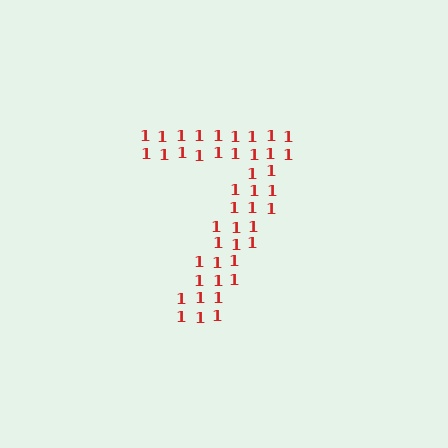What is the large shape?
The large shape is the digit 7.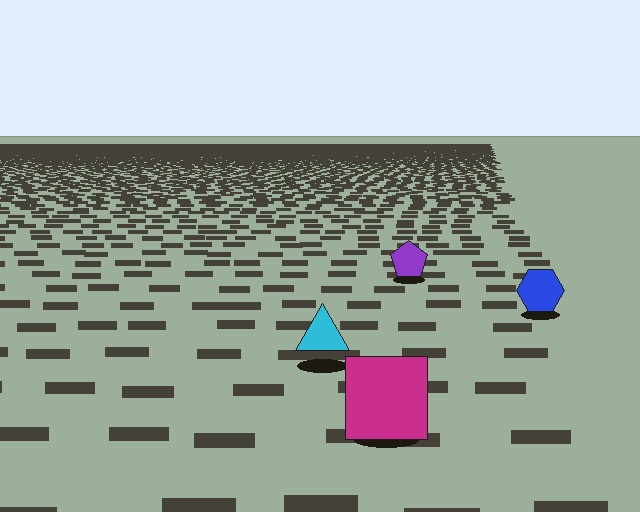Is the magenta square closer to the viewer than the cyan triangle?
Yes. The magenta square is closer — you can tell from the texture gradient: the ground texture is coarser near it.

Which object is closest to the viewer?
The magenta square is closest. The texture marks near it are larger and more spread out.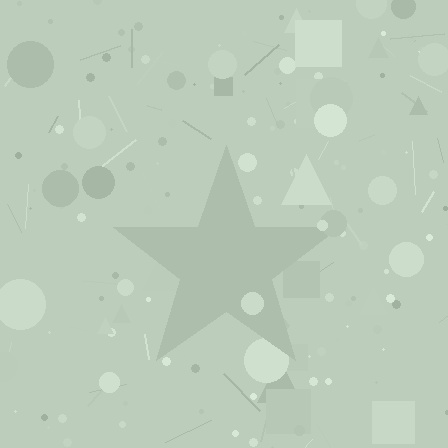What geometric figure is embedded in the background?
A star is embedded in the background.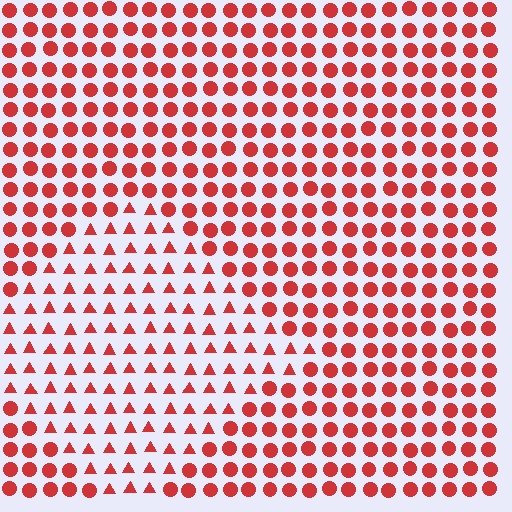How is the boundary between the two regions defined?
The boundary is defined by a change in element shape: triangles inside vs. circles outside. All elements share the same color and spacing.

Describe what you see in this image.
The image is filled with small red elements arranged in a uniform grid. A diamond-shaped region contains triangles, while the surrounding area contains circles. The boundary is defined purely by the change in element shape.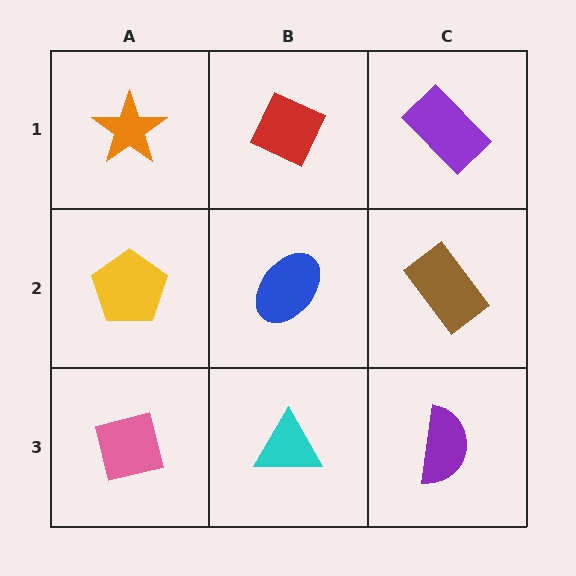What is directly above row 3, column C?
A brown rectangle.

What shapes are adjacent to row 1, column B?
A blue ellipse (row 2, column B), an orange star (row 1, column A), a purple rectangle (row 1, column C).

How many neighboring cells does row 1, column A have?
2.